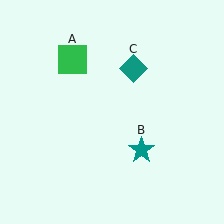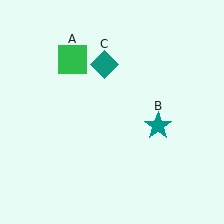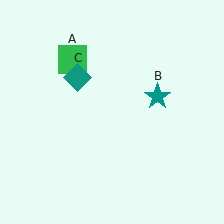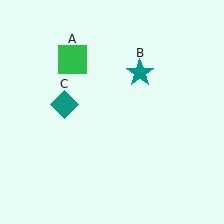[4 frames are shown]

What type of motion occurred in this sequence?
The teal star (object B), teal diamond (object C) rotated counterclockwise around the center of the scene.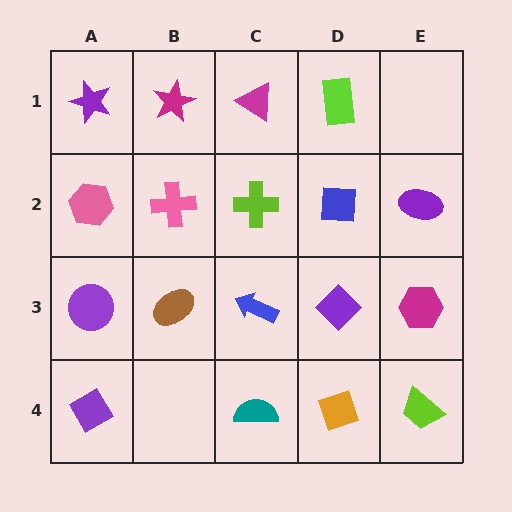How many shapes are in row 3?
5 shapes.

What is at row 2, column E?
A purple ellipse.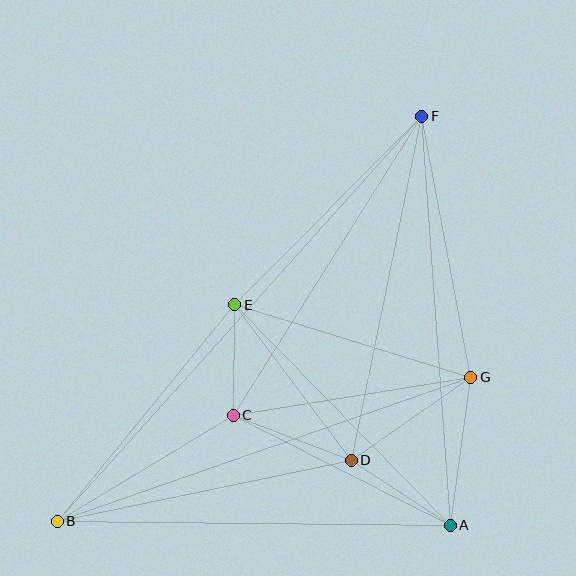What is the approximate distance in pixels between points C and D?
The distance between C and D is approximately 127 pixels.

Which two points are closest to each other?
Points C and E are closest to each other.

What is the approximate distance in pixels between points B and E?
The distance between B and E is approximately 280 pixels.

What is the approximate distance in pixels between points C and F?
The distance between C and F is approximately 354 pixels.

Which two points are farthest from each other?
Points B and F are farthest from each other.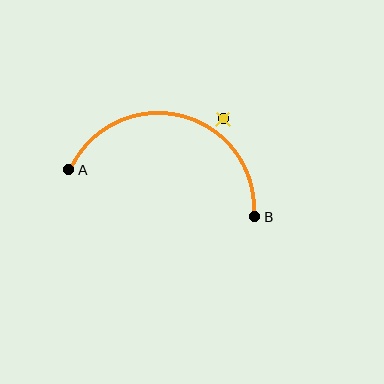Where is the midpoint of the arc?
The arc midpoint is the point on the curve farthest from the straight line joining A and B. It sits above that line.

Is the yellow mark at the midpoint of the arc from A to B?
No — the yellow mark does not lie on the arc at all. It sits slightly outside the curve.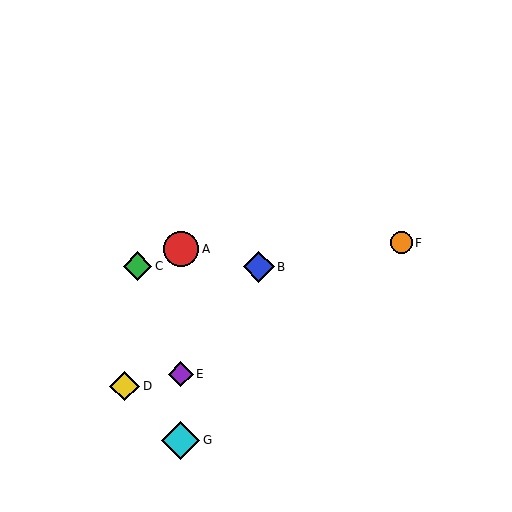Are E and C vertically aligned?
No, E is at x≈181 and C is at x≈137.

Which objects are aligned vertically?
Objects A, E, G are aligned vertically.